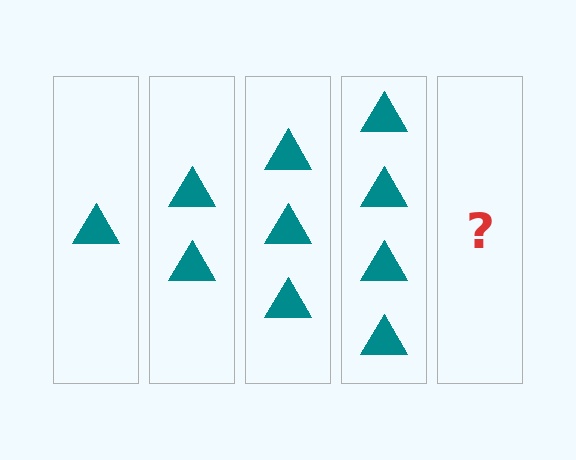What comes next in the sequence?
The next element should be 5 triangles.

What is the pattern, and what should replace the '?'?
The pattern is that each step adds one more triangle. The '?' should be 5 triangles.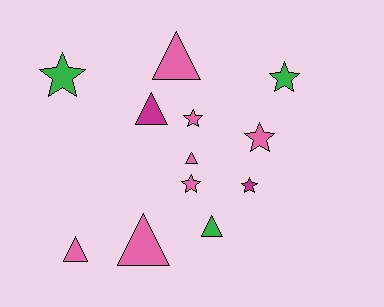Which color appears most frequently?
Pink, with 7 objects.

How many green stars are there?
There are 2 green stars.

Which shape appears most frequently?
Star, with 6 objects.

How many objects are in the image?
There are 12 objects.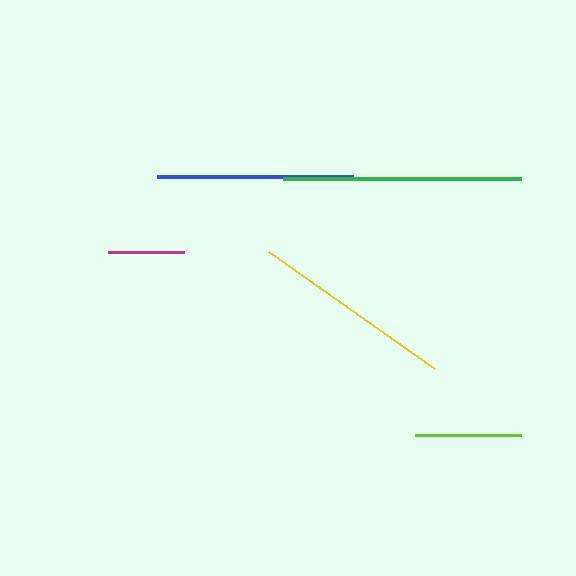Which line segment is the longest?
The green line is the longest at approximately 238 pixels.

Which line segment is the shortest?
The magenta line is the shortest at approximately 76 pixels.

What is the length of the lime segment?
The lime segment is approximately 106 pixels long.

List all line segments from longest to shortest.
From longest to shortest: green, yellow, blue, lime, magenta.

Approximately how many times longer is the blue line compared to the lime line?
The blue line is approximately 1.9 times the length of the lime line.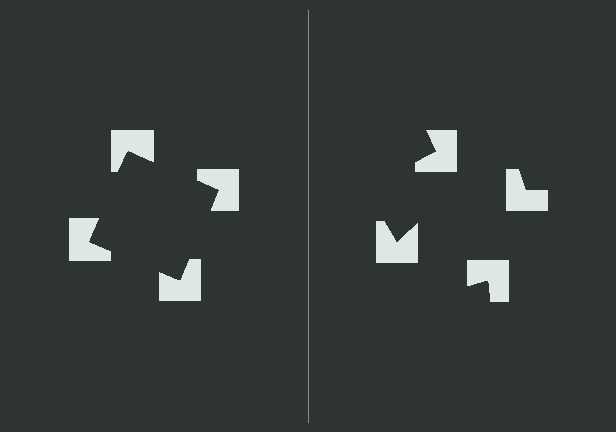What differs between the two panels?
The notched squares are positioned identically on both sides; only the wedge orientations differ. On the left they align to a square; on the right they are misaligned.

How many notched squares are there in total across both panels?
8 — 4 on each side.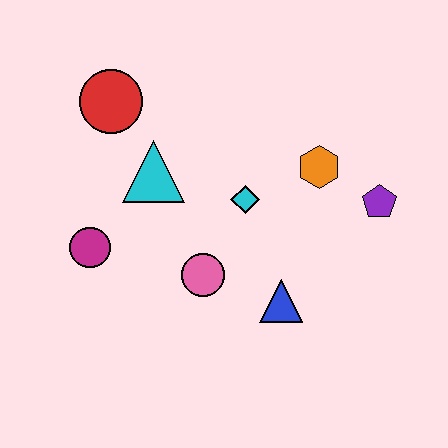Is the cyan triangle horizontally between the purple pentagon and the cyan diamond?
No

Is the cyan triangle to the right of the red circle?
Yes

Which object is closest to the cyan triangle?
The red circle is closest to the cyan triangle.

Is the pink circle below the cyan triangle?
Yes